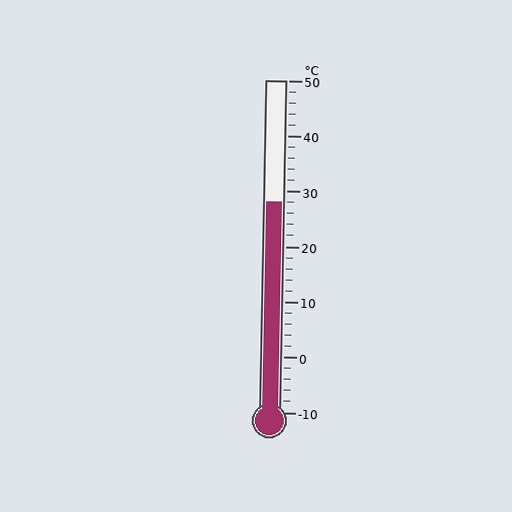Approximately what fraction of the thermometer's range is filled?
The thermometer is filled to approximately 65% of its range.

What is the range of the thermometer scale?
The thermometer scale ranges from -10°C to 50°C.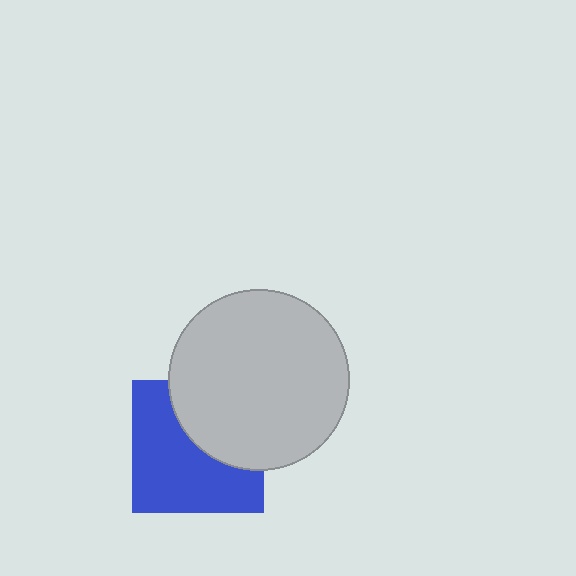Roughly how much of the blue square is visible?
About half of it is visible (roughly 61%).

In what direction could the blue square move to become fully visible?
The blue square could move toward the lower-left. That would shift it out from behind the light gray circle entirely.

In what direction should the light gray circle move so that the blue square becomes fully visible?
The light gray circle should move toward the upper-right. That is the shortest direction to clear the overlap and leave the blue square fully visible.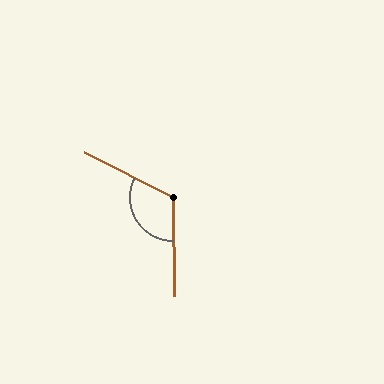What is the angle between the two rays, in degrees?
Approximately 118 degrees.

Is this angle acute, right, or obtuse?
It is obtuse.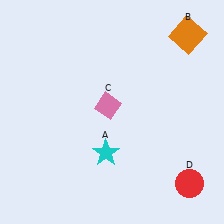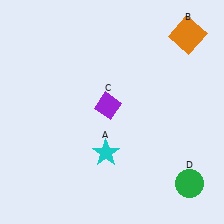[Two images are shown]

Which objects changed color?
C changed from pink to purple. D changed from red to green.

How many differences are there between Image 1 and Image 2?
There are 2 differences between the two images.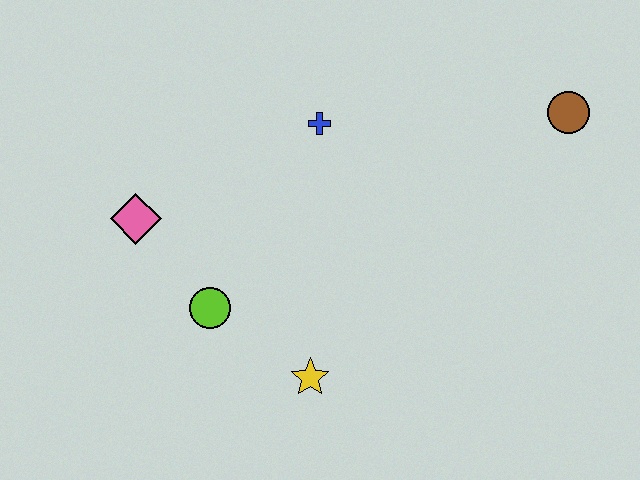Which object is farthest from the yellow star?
The brown circle is farthest from the yellow star.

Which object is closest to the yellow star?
The lime circle is closest to the yellow star.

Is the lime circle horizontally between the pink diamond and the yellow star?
Yes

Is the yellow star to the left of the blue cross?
Yes